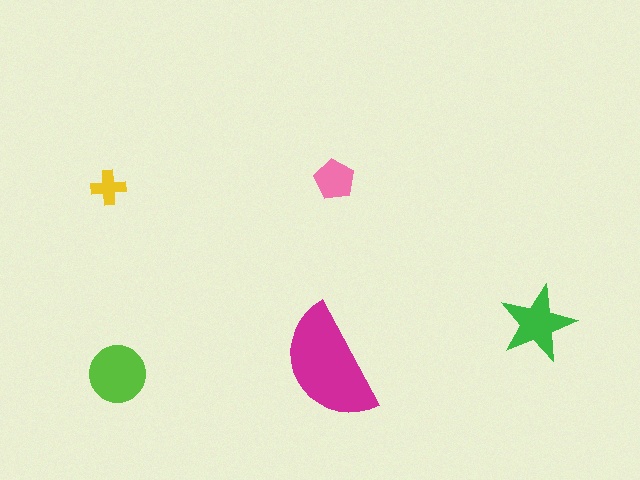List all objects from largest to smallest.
The magenta semicircle, the lime circle, the green star, the pink pentagon, the yellow cross.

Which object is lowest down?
The lime circle is bottommost.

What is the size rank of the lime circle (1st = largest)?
2nd.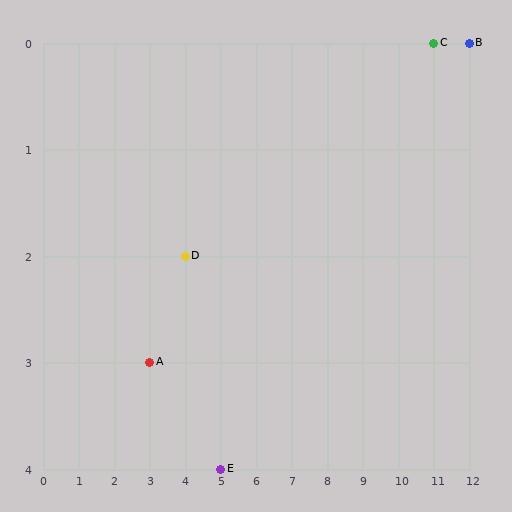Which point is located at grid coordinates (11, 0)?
Point C is at (11, 0).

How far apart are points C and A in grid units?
Points C and A are 8 columns and 3 rows apart (about 8.5 grid units diagonally).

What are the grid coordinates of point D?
Point D is at grid coordinates (4, 2).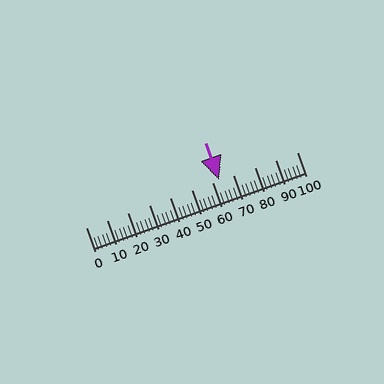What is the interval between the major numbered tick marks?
The major tick marks are spaced 10 units apart.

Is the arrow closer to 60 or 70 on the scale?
The arrow is closer to 60.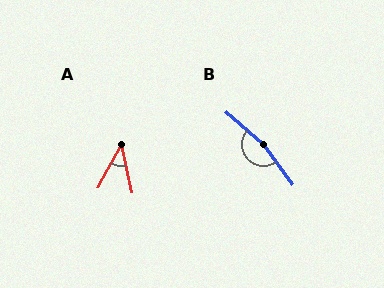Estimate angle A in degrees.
Approximately 40 degrees.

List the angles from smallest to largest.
A (40°), B (166°).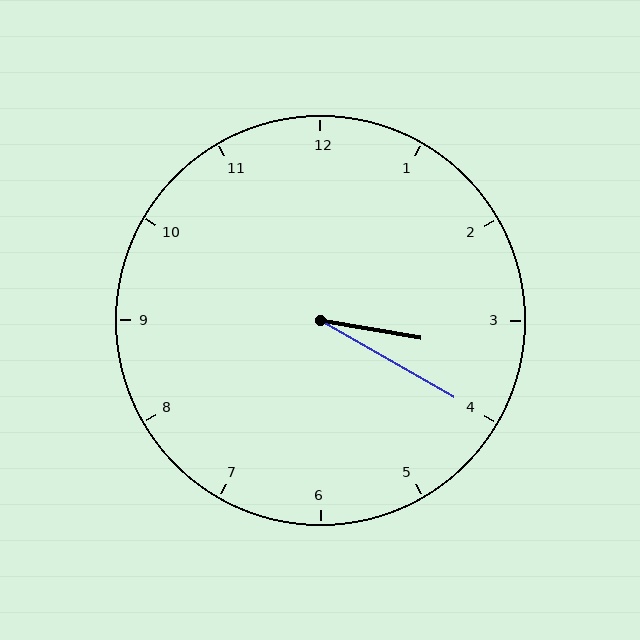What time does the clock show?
3:20.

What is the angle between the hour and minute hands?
Approximately 20 degrees.